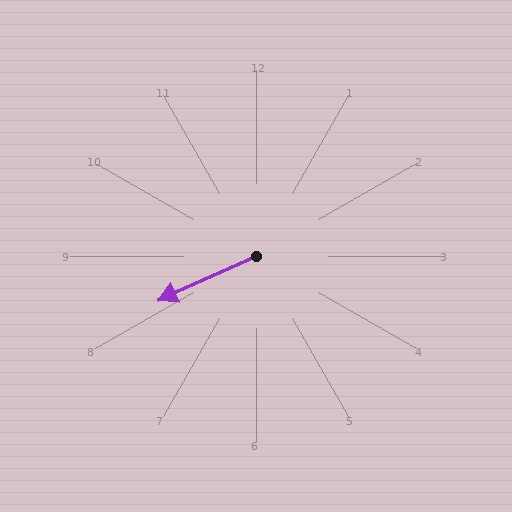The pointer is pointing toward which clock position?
Roughly 8 o'clock.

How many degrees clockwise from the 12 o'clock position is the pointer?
Approximately 246 degrees.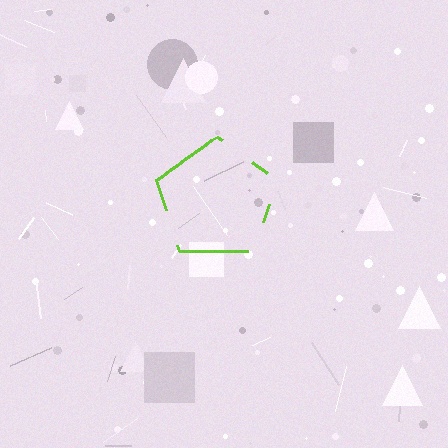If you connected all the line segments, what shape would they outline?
They would outline a pentagon.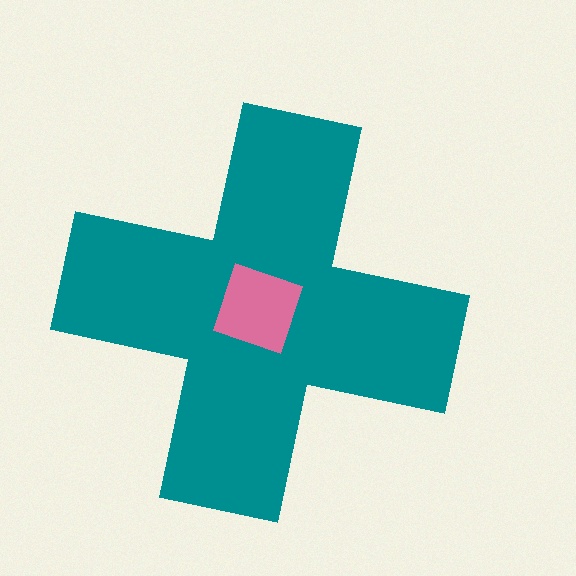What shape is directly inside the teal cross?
The pink diamond.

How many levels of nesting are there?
2.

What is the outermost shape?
The teal cross.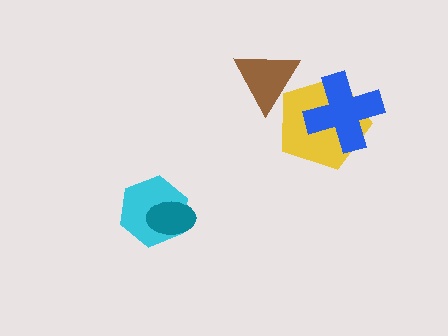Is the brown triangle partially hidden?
No, no other shape covers it.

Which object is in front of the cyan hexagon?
The teal ellipse is in front of the cyan hexagon.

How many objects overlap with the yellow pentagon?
2 objects overlap with the yellow pentagon.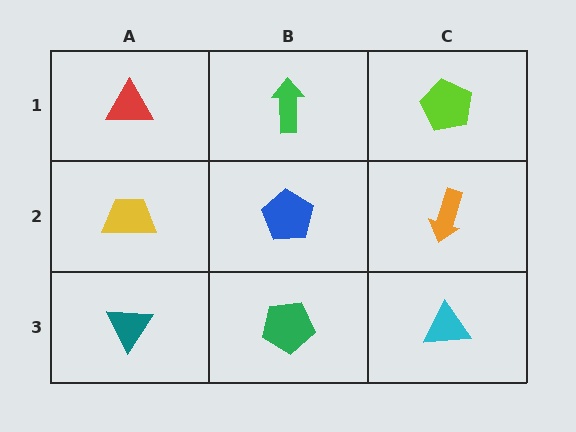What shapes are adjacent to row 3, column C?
An orange arrow (row 2, column C), a green pentagon (row 3, column B).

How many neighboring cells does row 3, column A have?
2.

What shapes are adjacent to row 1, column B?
A blue pentagon (row 2, column B), a red triangle (row 1, column A), a lime pentagon (row 1, column C).